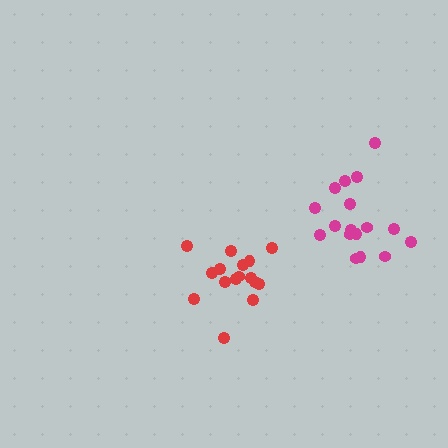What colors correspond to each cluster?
The clusters are colored: red, magenta.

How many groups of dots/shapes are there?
There are 2 groups.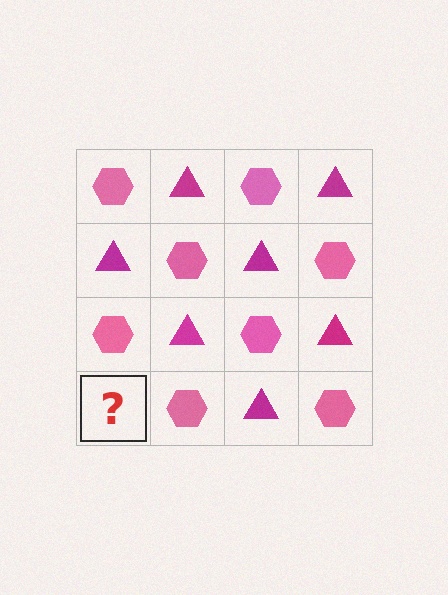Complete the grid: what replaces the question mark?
The question mark should be replaced with a magenta triangle.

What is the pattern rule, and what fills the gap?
The rule is that it alternates pink hexagon and magenta triangle in a checkerboard pattern. The gap should be filled with a magenta triangle.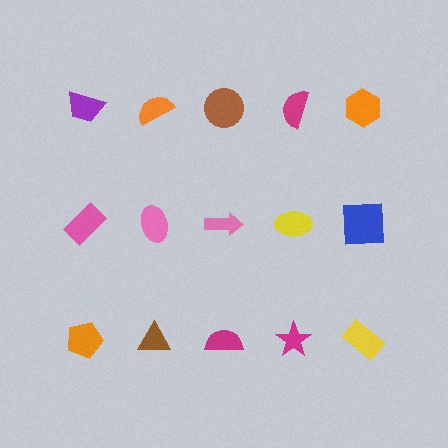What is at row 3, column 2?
A brown triangle.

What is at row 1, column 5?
An orange hexagon.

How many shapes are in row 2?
5 shapes.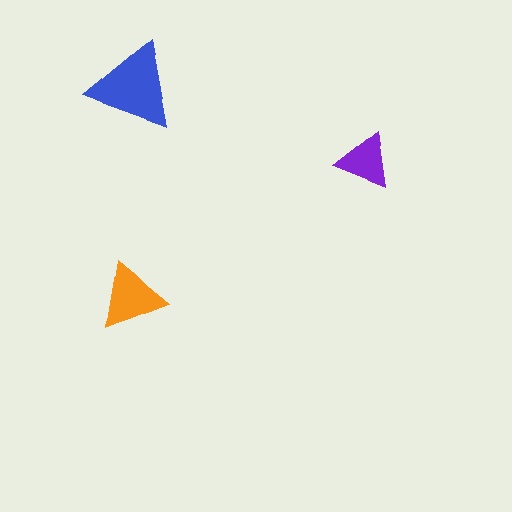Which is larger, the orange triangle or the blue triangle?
The blue one.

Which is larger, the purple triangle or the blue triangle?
The blue one.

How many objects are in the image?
There are 3 objects in the image.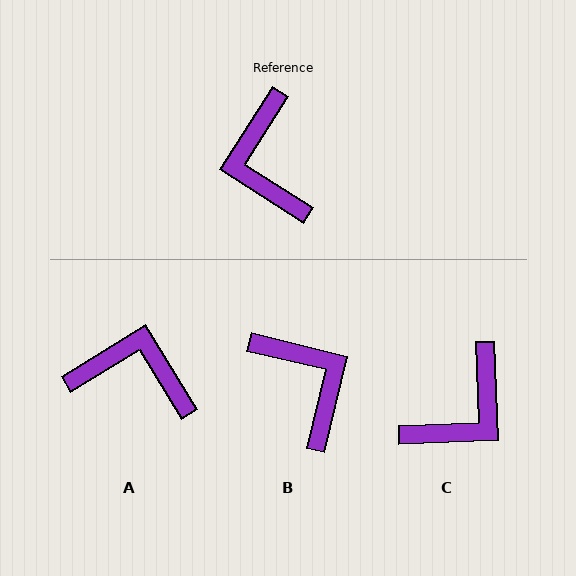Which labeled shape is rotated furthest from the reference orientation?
B, about 161 degrees away.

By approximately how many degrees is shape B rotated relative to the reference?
Approximately 161 degrees clockwise.